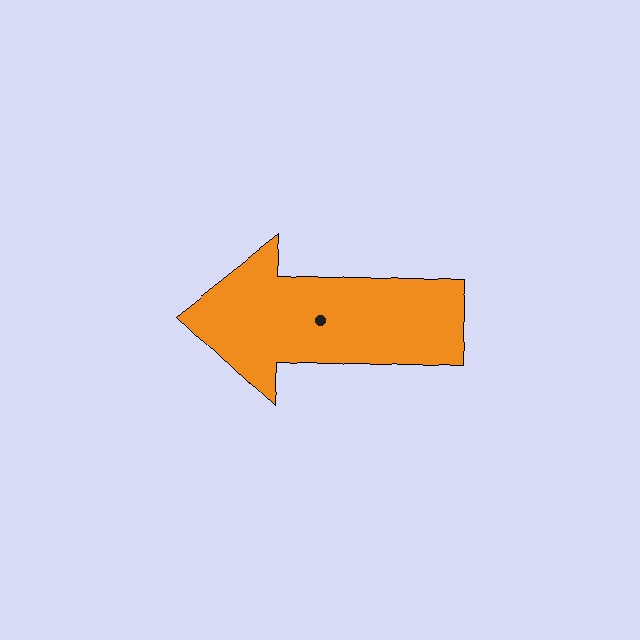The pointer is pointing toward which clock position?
Roughly 9 o'clock.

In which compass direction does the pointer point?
West.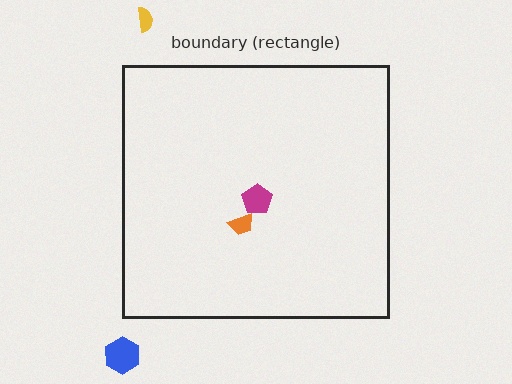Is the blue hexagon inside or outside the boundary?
Outside.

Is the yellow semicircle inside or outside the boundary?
Outside.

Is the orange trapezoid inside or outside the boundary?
Inside.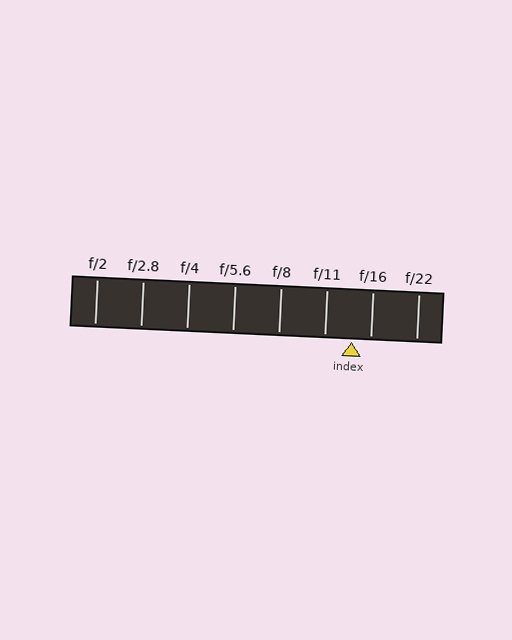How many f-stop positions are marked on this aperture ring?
There are 8 f-stop positions marked.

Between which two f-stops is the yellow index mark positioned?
The index mark is between f/11 and f/16.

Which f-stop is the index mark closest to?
The index mark is closest to f/16.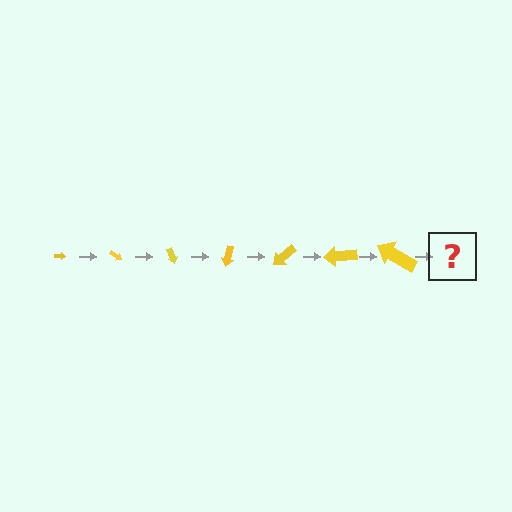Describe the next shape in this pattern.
It should be an arrow, larger than the previous one and rotated 245 degrees from the start.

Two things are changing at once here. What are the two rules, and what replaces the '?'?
The two rules are that the arrow grows larger each step and it rotates 35 degrees each step. The '?' should be an arrow, larger than the previous one and rotated 245 degrees from the start.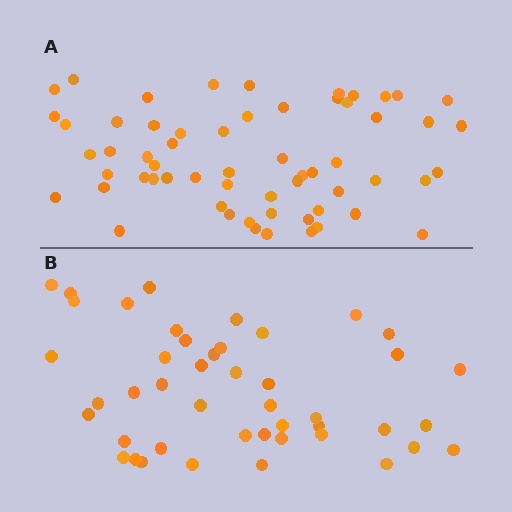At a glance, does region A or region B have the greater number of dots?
Region A (the top region) has more dots.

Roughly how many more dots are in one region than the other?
Region A has approximately 15 more dots than region B.